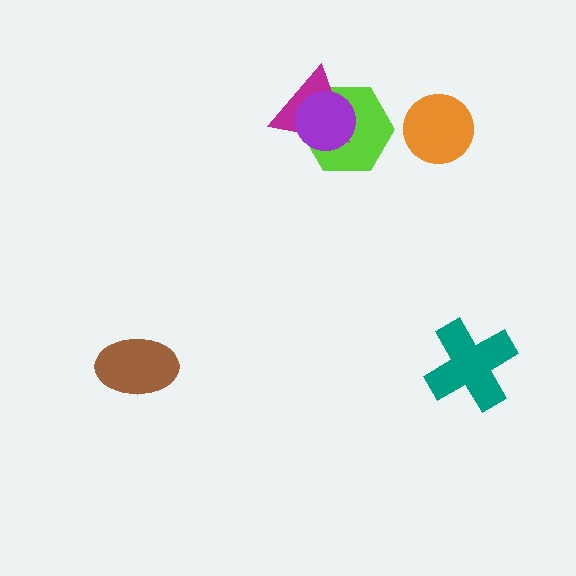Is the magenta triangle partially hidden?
Yes, it is partially covered by another shape.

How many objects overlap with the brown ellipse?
0 objects overlap with the brown ellipse.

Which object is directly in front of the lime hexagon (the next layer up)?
The magenta triangle is directly in front of the lime hexagon.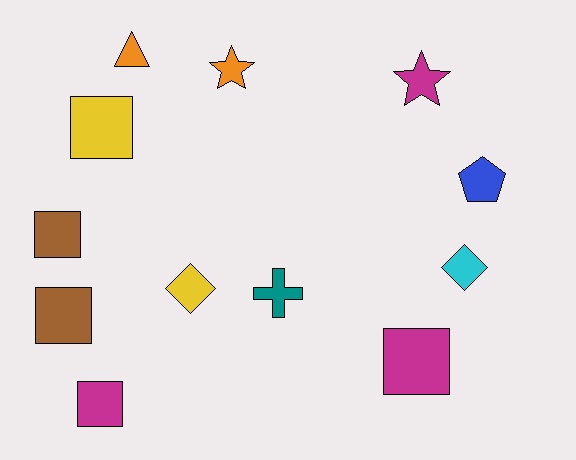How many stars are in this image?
There are 2 stars.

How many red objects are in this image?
There are no red objects.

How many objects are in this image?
There are 12 objects.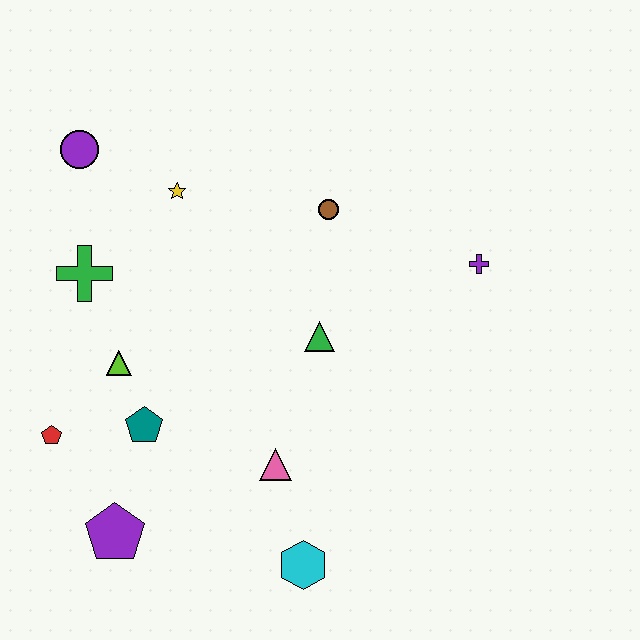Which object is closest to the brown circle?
The green triangle is closest to the brown circle.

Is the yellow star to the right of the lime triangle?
Yes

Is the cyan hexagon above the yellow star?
No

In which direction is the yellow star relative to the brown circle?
The yellow star is to the left of the brown circle.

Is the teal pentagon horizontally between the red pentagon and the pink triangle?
Yes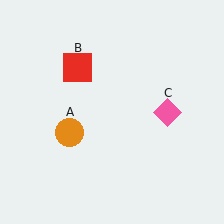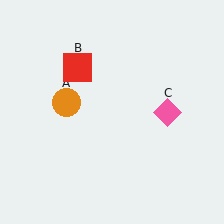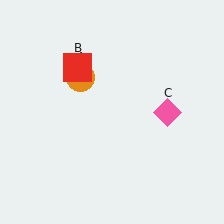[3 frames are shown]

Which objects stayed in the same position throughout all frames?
Red square (object B) and pink diamond (object C) remained stationary.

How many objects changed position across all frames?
1 object changed position: orange circle (object A).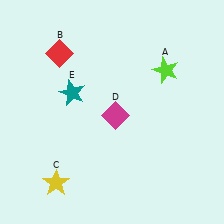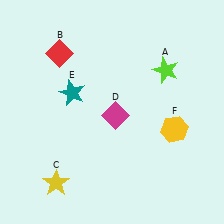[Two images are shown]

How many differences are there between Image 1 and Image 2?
There is 1 difference between the two images.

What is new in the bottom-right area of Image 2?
A yellow hexagon (F) was added in the bottom-right area of Image 2.